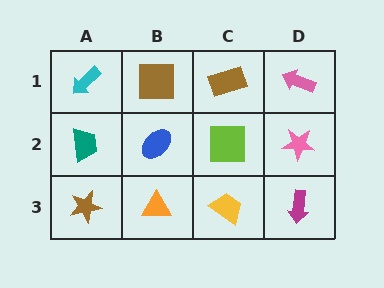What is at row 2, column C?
A lime square.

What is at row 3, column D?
A magenta arrow.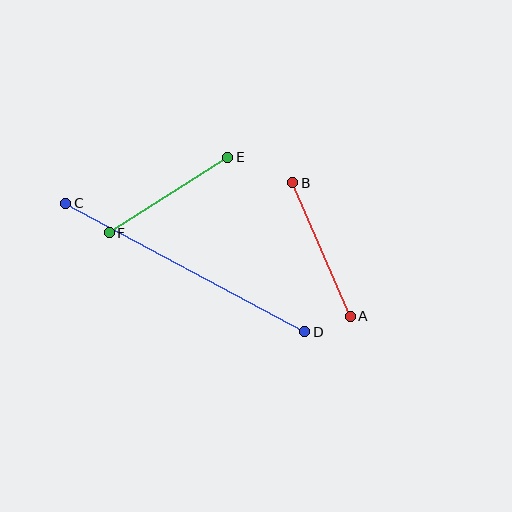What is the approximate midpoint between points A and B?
The midpoint is at approximately (321, 249) pixels.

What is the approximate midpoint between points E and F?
The midpoint is at approximately (169, 195) pixels.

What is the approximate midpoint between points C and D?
The midpoint is at approximately (185, 267) pixels.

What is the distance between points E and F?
The distance is approximately 140 pixels.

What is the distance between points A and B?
The distance is approximately 145 pixels.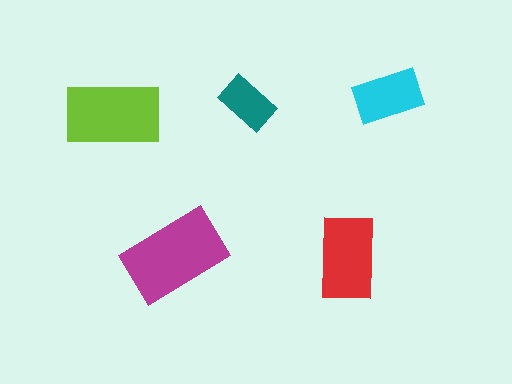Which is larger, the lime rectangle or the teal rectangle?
The lime one.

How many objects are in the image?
There are 5 objects in the image.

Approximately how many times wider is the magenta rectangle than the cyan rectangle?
About 1.5 times wider.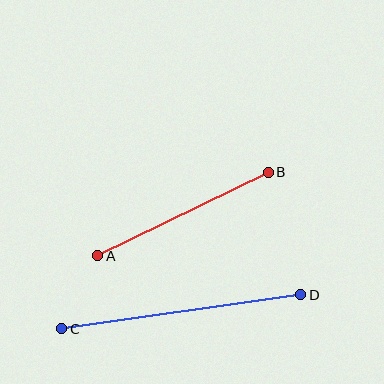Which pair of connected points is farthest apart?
Points C and D are farthest apart.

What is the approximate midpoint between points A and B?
The midpoint is at approximately (183, 214) pixels.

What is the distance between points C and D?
The distance is approximately 241 pixels.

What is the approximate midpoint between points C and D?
The midpoint is at approximately (181, 312) pixels.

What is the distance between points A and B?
The distance is approximately 190 pixels.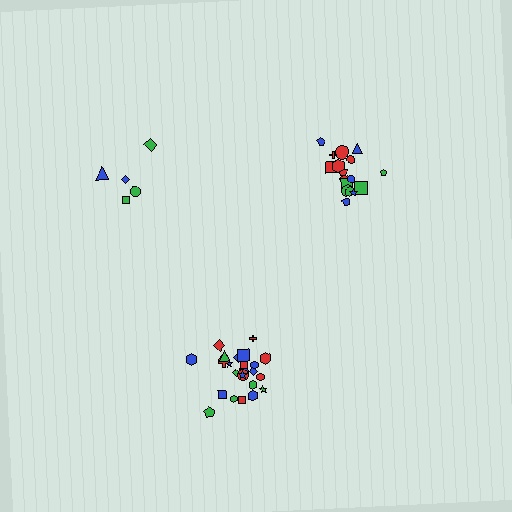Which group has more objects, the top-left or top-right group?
The top-right group.